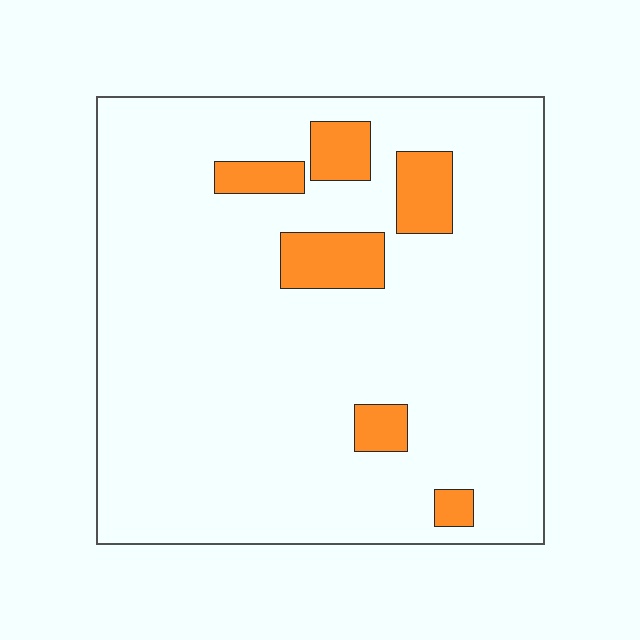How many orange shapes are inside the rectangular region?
6.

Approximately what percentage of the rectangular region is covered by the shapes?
Approximately 10%.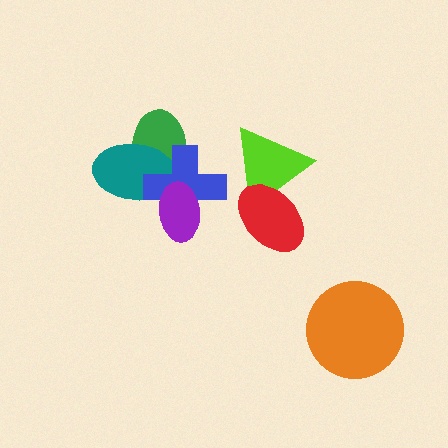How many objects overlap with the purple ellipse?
3 objects overlap with the purple ellipse.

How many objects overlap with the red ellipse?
1 object overlaps with the red ellipse.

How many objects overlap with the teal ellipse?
3 objects overlap with the teal ellipse.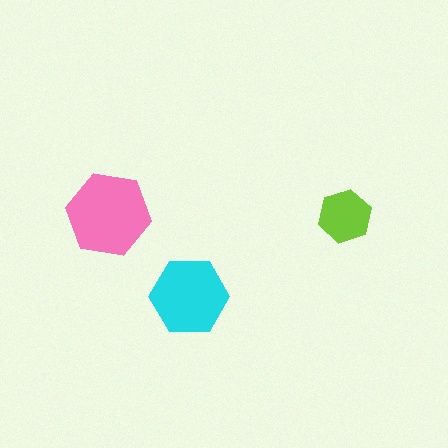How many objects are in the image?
There are 3 objects in the image.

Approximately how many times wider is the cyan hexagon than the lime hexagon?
About 1.5 times wider.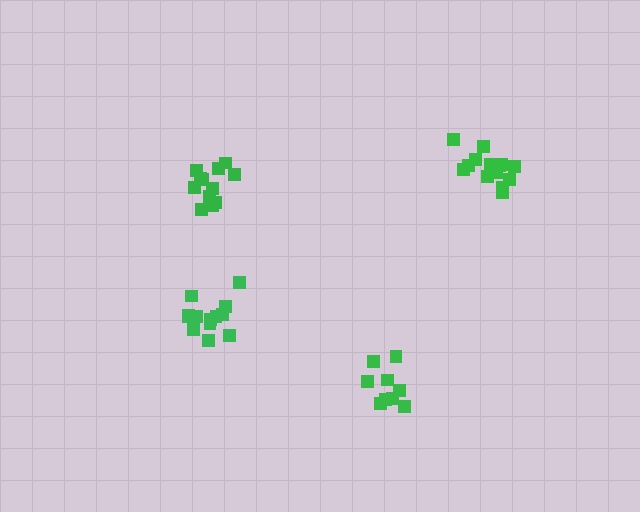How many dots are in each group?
Group 1: 12 dots, Group 2: 14 dots, Group 3: 13 dots, Group 4: 9 dots (48 total).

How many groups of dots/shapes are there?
There are 4 groups.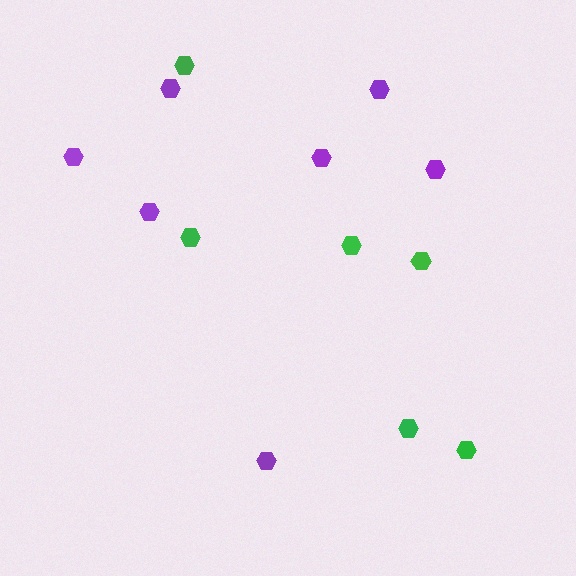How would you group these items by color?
There are 2 groups: one group of green hexagons (6) and one group of purple hexagons (7).